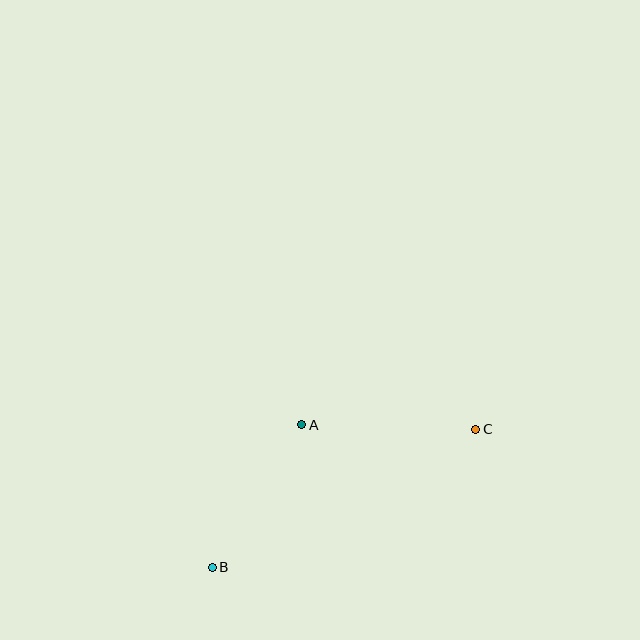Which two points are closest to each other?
Points A and B are closest to each other.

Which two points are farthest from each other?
Points B and C are farthest from each other.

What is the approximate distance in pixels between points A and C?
The distance between A and C is approximately 174 pixels.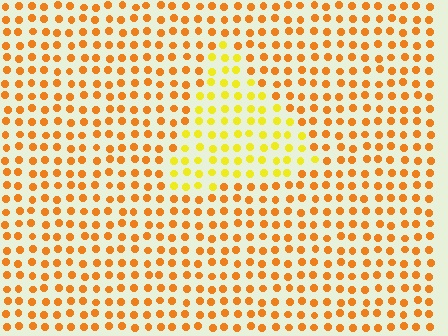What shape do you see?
I see a triangle.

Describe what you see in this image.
The image is filled with small orange elements in a uniform arrangement. A triangle-shaped region is visible where the elements are tinted to a slightly different hue, forming a subtle color boundary.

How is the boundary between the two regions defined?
The boundary is defined purely by a slight shift in hue (about 31 degrees). Spacing, size, and orientation are identical on both sides.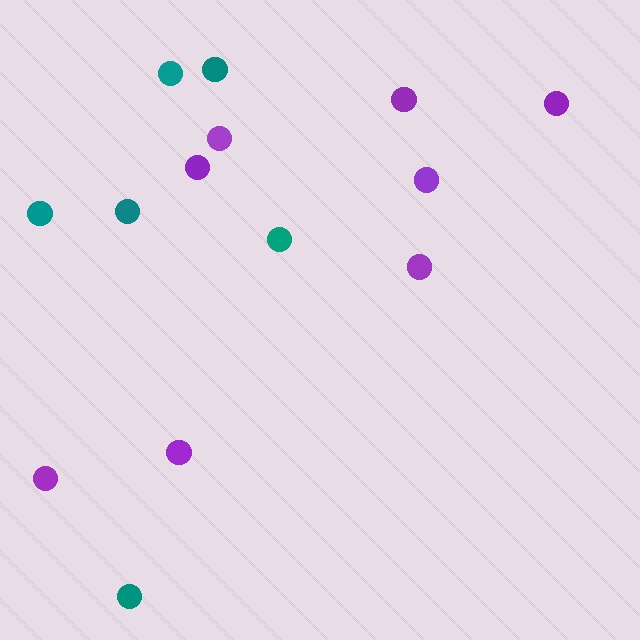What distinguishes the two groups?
There are 2 groups: one group of purple circles (8) and one group of teal circles (6).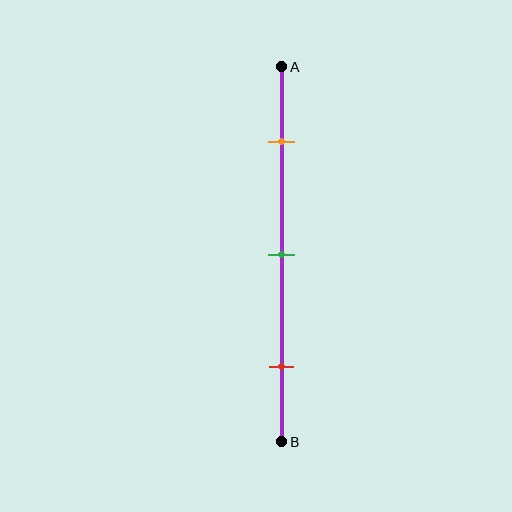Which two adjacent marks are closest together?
The orange and green marks are the closest adjacent pair.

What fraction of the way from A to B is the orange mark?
The orange mark is approximately 20% (0.2) of the way from A to B.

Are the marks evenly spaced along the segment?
Yes, the marks are approximately evenly spaced.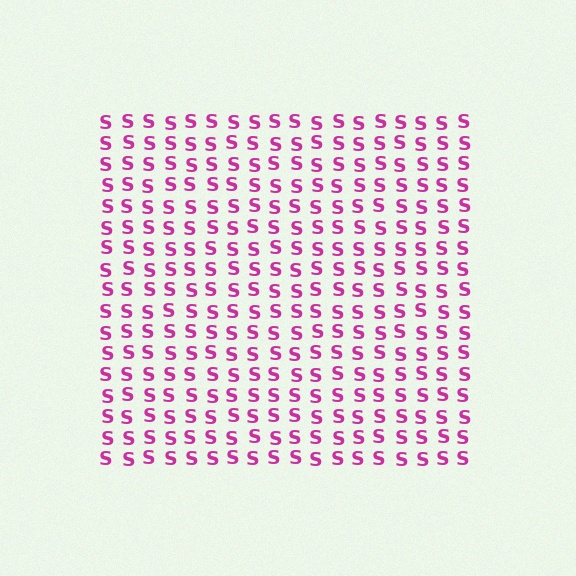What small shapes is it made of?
It is made of small letter S's.